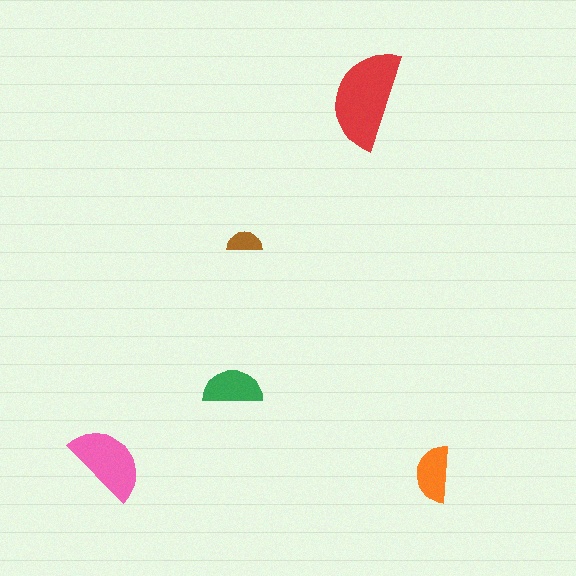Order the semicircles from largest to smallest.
the red one, the pink one, the green one, the orange one, the brown one.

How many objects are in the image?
There are 5 objects in the image.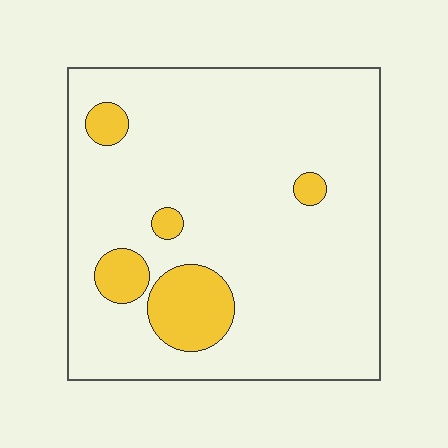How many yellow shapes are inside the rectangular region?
5.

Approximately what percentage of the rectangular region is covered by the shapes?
Approximately 10%.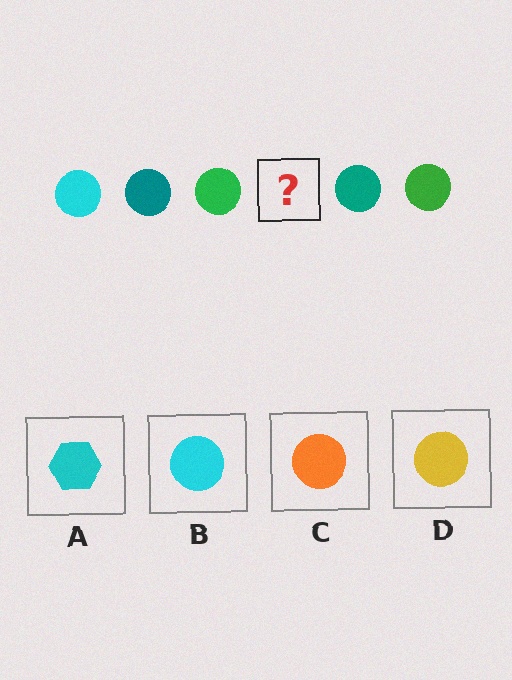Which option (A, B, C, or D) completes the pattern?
B.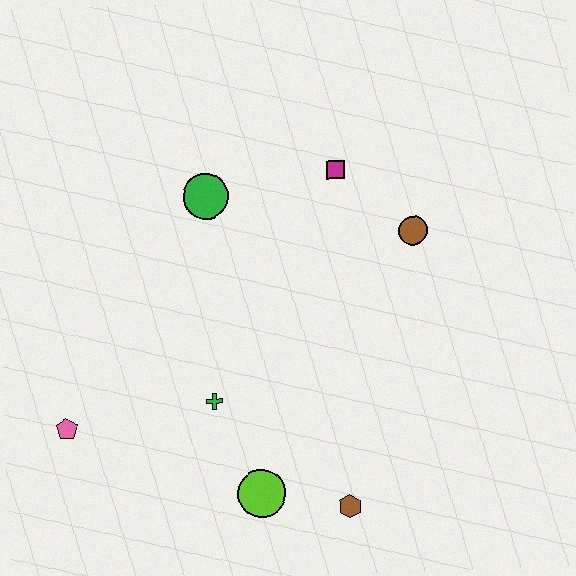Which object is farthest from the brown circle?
The pink pentagon is farthest from the brown circle.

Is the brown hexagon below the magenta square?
Yes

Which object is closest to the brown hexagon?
The lime circle is closest to the brown hexagon.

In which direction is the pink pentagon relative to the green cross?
The pink pentagon is to the left of the green cross.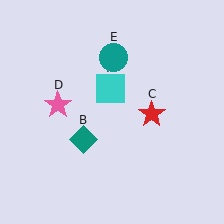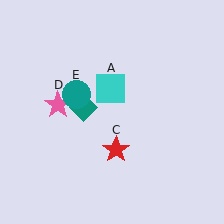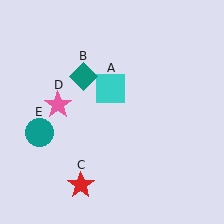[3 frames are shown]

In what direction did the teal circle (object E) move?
The teal circle (object E) moved down and to the left.